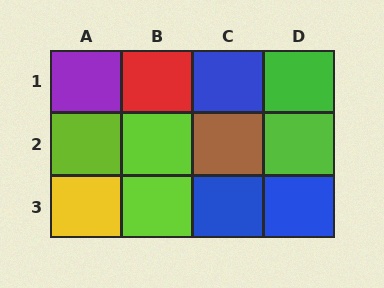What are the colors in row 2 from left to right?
Lime, lime, brown, lime.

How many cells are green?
1 cell is green.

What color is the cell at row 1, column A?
Purple.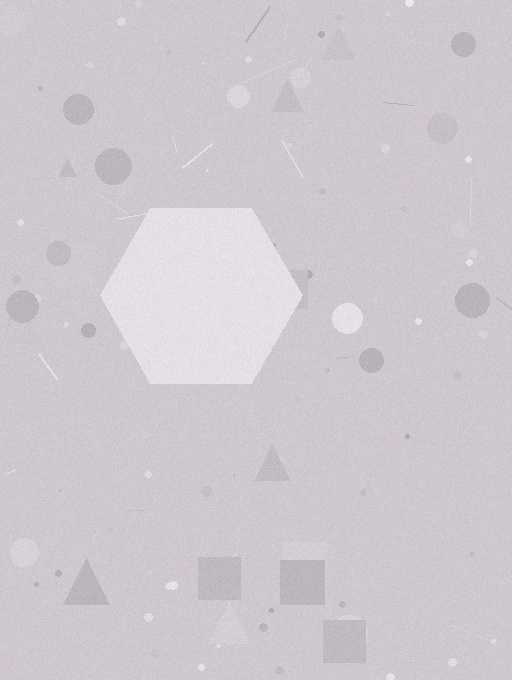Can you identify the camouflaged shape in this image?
The camouflaged shape is a hexagon.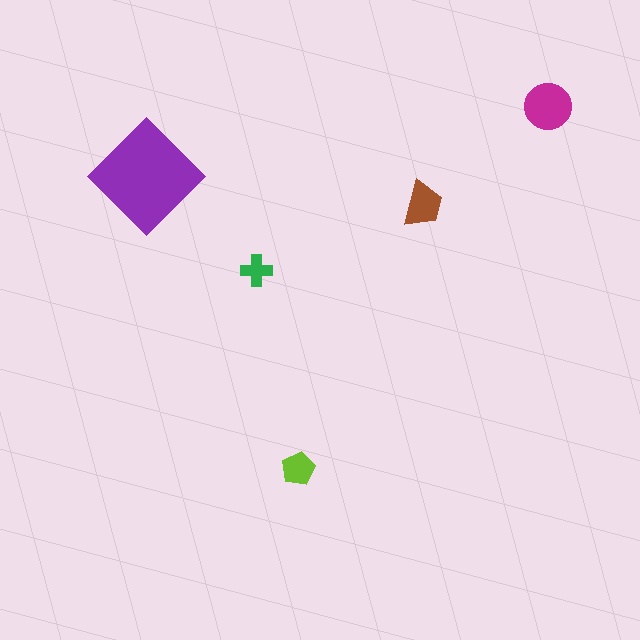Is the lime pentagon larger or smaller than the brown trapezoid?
Smaller.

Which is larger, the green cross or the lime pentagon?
The lime pentagon.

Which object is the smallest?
The green cross.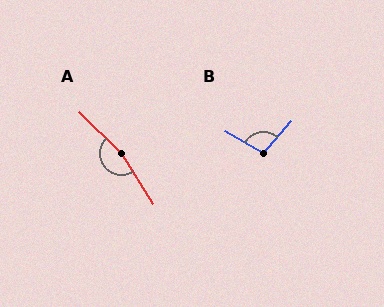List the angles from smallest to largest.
B (100°), A (167°).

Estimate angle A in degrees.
Approximately 167 degrees.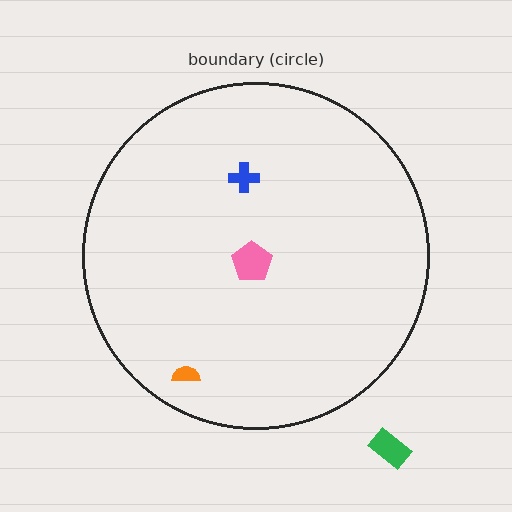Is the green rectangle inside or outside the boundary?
Outside.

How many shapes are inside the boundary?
3 inside, 1 outside.